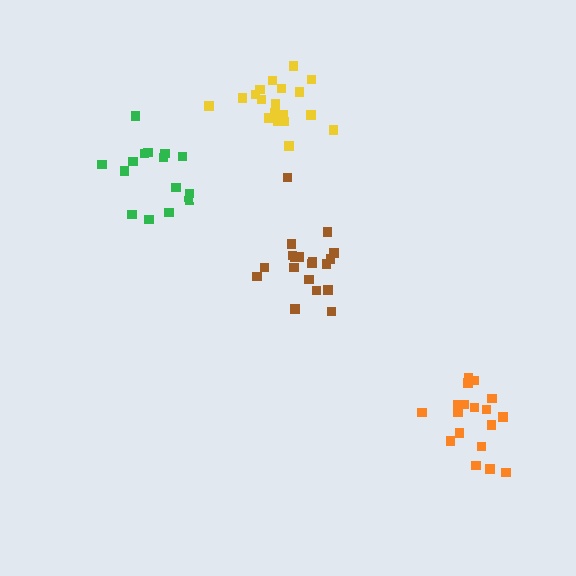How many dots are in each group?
Group 1: 19 dots, Group 2: 15 dots, Group 3: 19 dots, Group 4: 18 dots (71 total).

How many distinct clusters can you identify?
There are 4 distinct clusters.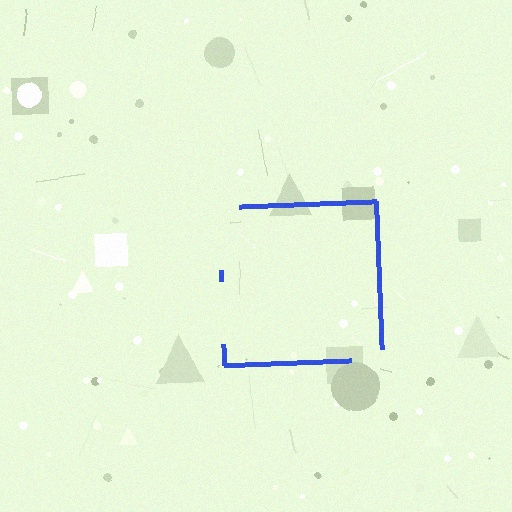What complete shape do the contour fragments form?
The contour fragments form a square.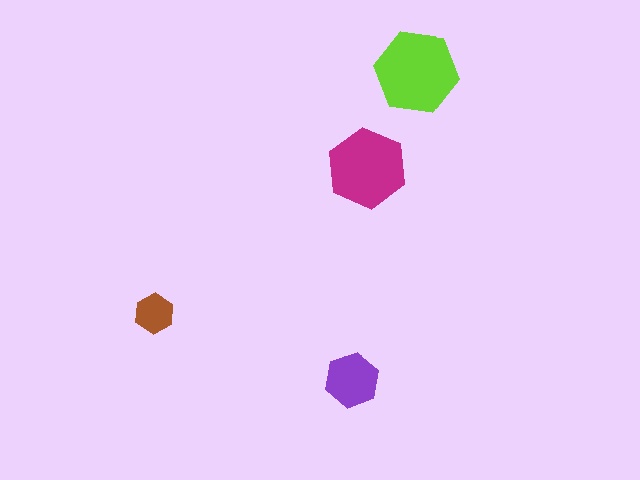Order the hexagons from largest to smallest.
the lime one, the magenta one, the purple one, the brown one.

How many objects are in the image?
There are 4 objects in the image.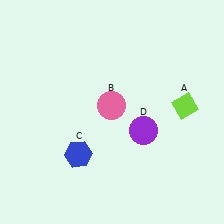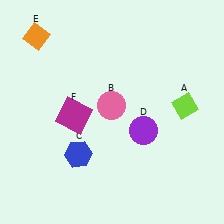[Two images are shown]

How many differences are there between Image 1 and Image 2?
There are 2 differences between the two images.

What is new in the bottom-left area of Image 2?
A magenta square (F) was added in the bottom-left area of Image 2.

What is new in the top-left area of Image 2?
An orange diamond (E) was added in the top-left area of Image 2.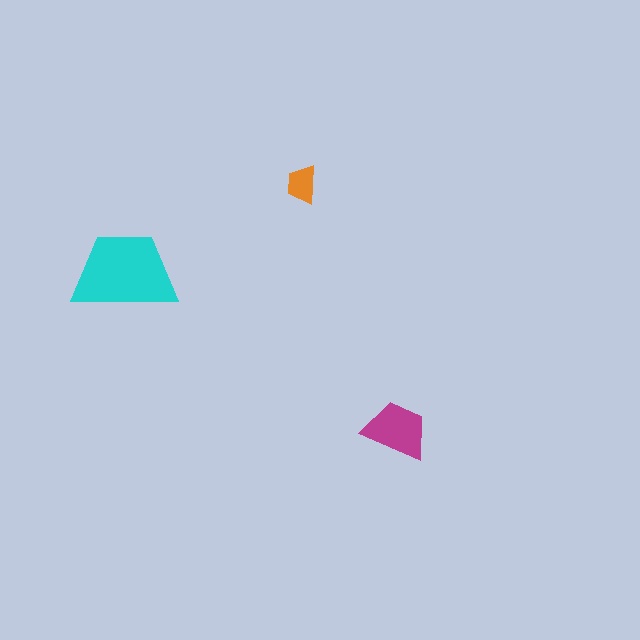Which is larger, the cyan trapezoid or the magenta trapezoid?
The cyan one.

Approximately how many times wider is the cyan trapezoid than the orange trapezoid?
About 2.5 times wider.